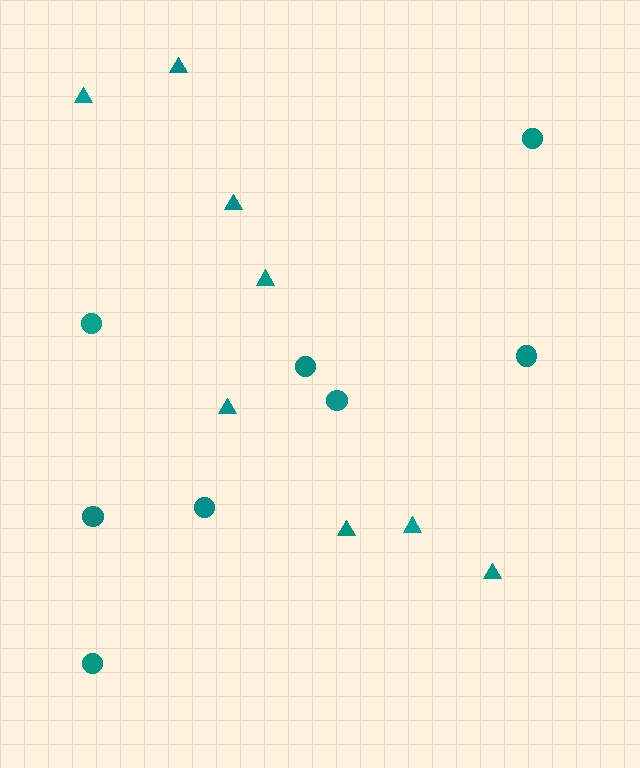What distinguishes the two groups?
There are 2 groups: one group of circles (8) and one group of triangles (8).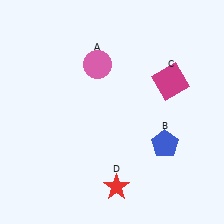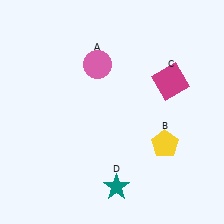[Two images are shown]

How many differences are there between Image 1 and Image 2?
There are 2 differences between the two images.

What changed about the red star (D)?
In Image 1, D is red. In Image 2, it changed to teal.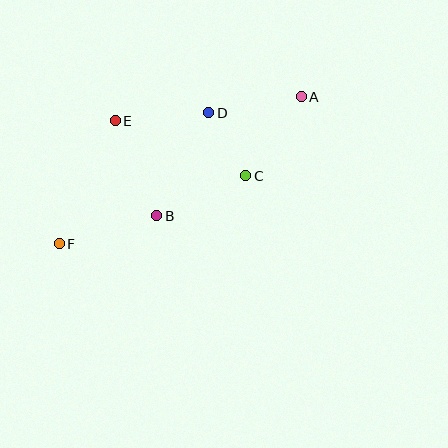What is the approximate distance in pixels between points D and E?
The distance between D and E is approximately 94 pixels.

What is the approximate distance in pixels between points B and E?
The distance between B and E is approximately 104 pixels.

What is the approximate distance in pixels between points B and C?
The distance between B and C is approximately 98 pixels.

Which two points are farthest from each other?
Points A and F are farthest from each other.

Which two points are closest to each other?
Points C and D are closest to each other.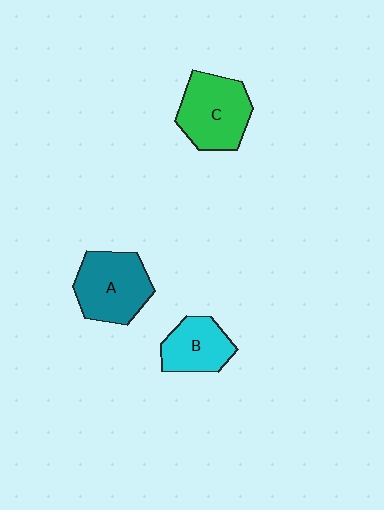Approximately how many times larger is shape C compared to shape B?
Approximately 1.4 times.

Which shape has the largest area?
Shape C (green).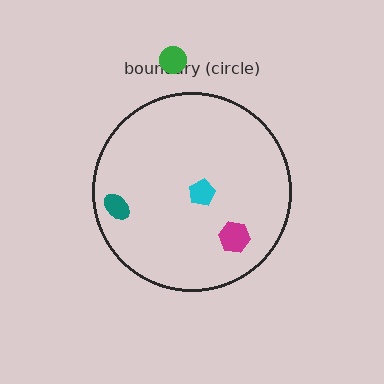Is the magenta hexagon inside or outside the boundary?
Inside.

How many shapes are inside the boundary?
3 inside, 1 outside.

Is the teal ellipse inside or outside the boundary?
Inside.